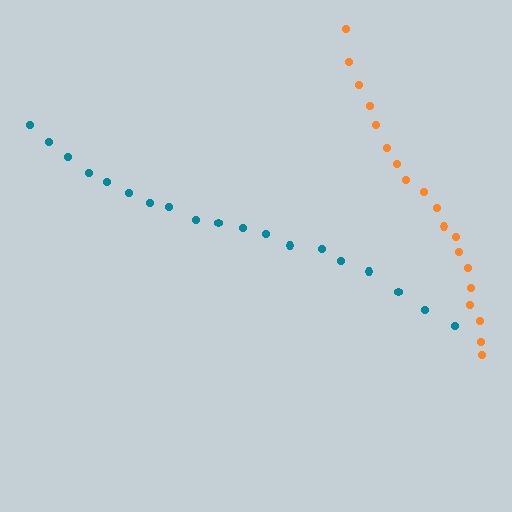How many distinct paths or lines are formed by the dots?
There are 2 distinct paths.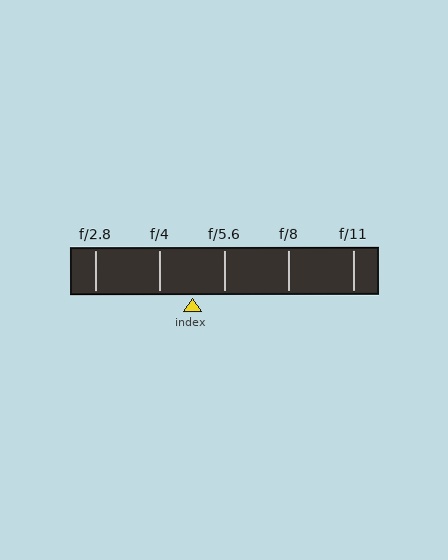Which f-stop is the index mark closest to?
The index mark is closest to f/5.6.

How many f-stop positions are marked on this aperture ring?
There are 5 f-stop positions marked.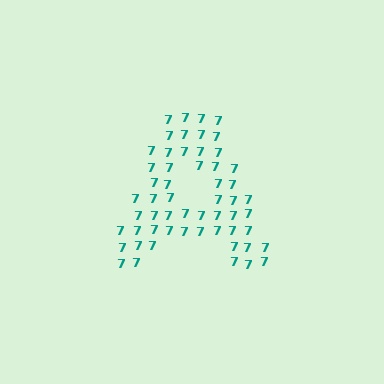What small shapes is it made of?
It is made of small digit 7's.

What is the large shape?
The large shape is the letter A.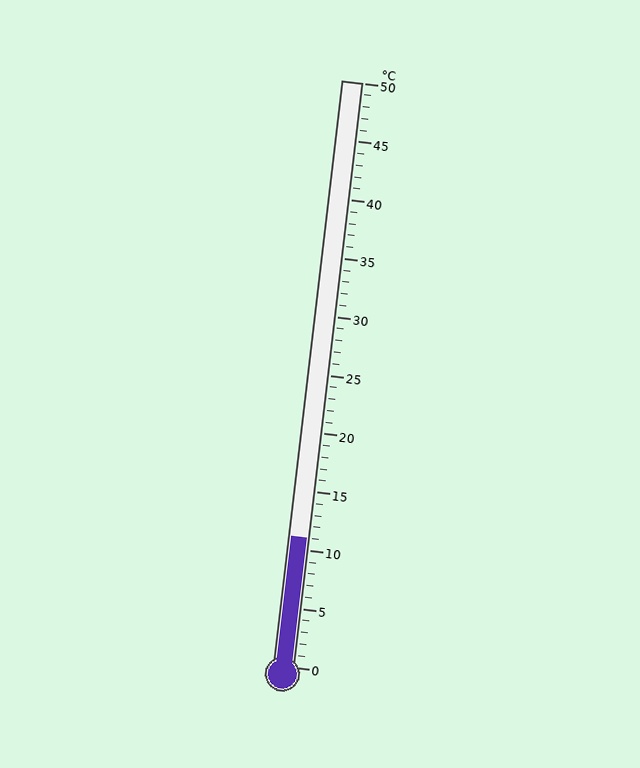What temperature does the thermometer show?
The thermometer shows approximately 11°C.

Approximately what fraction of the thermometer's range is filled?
The thermometer is filled to approximately 20% of its range.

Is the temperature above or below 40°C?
The temperature is below 40°C.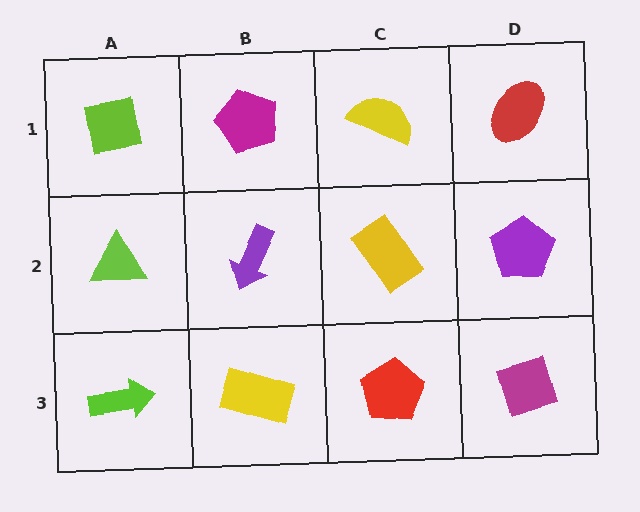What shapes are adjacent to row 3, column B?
A purple arrow (row 2, column B), a lime arrow (row 3, column A), a red pentagon (row 3, column C).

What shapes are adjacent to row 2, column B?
A magenta pentagon (row 1, column B), a yellow rectangle (row 3, column B), a lime triangle (row 2, column A), a yellow rectangle (row 2, column C).